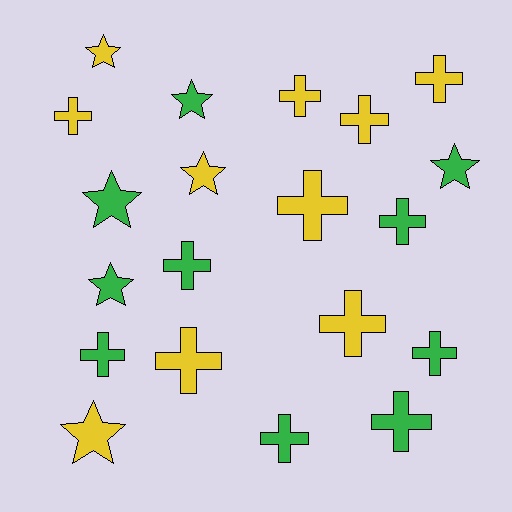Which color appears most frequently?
Green, with 10 objects.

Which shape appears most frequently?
Cross, with 13 objects.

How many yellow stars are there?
There are 3 yellow stars.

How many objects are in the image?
There are 20 objects.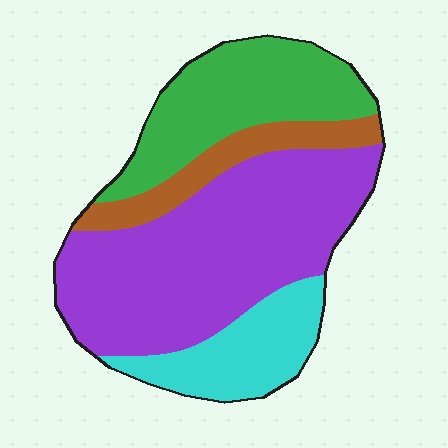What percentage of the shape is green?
Green covers 24% of the shape.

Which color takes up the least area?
Brown, at roughly 10%.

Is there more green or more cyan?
Green.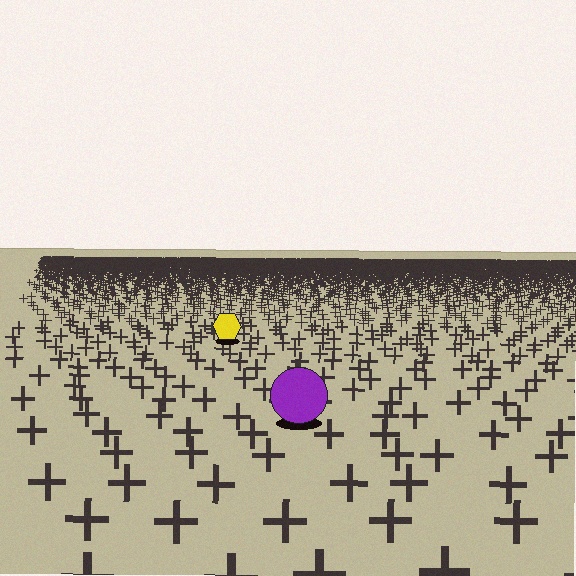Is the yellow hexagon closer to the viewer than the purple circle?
No. The purple circle is closer — you can tell from the texture gradient: the ground texture is coarser near it.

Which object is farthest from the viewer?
The yellow hexagon is farthest from the viewer. It appears smaller and the ground texture around it is denser.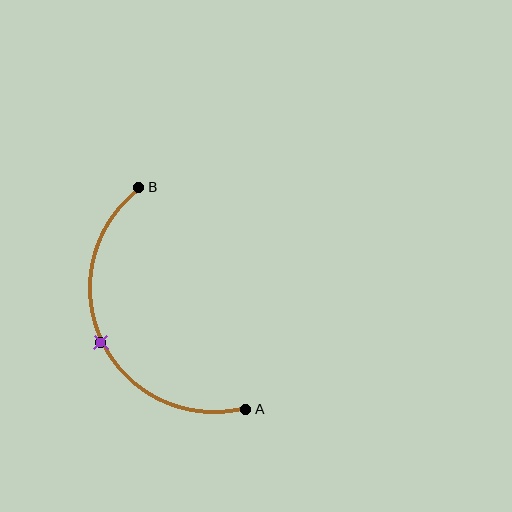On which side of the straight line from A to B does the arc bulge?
The arc bulges to the left of the straight line connecting A and B.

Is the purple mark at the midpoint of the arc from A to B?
Yes. The purple mark lies on the arc at equal arc-length from both A and B — it is the arc midpoint.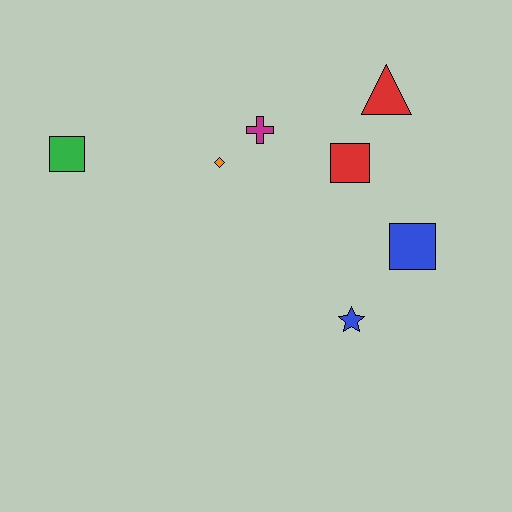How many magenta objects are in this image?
There is 1 magenta object.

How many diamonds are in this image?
There is 1 diamond.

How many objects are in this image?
There are 7 objects.